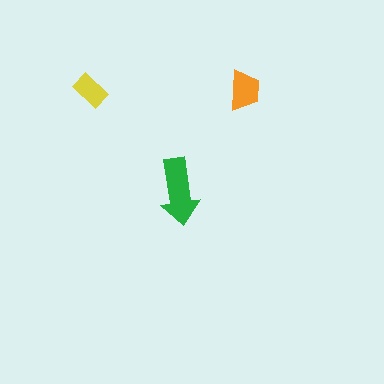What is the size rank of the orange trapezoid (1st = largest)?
2nd.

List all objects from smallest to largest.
The yellow rectangle, the orange trapezoid, the green arrow.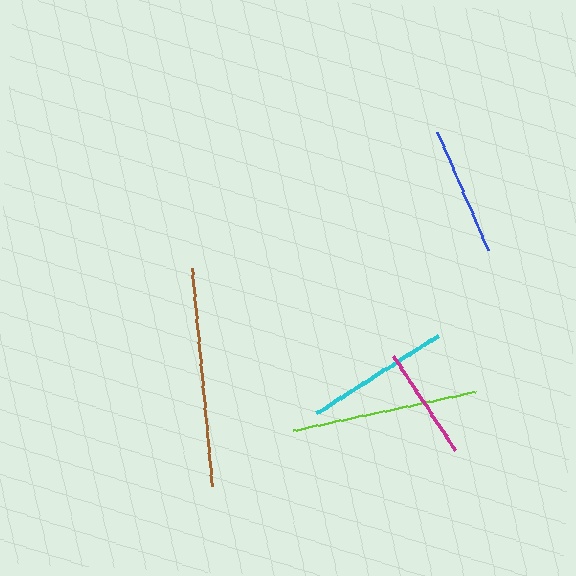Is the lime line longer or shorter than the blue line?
The lime line is longer than the blue line.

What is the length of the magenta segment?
The magenta segment is approximately 112 pixels long.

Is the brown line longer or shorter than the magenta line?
The brown line is longer than the magenta line.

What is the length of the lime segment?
The lime segment is approximately 186 pixels long.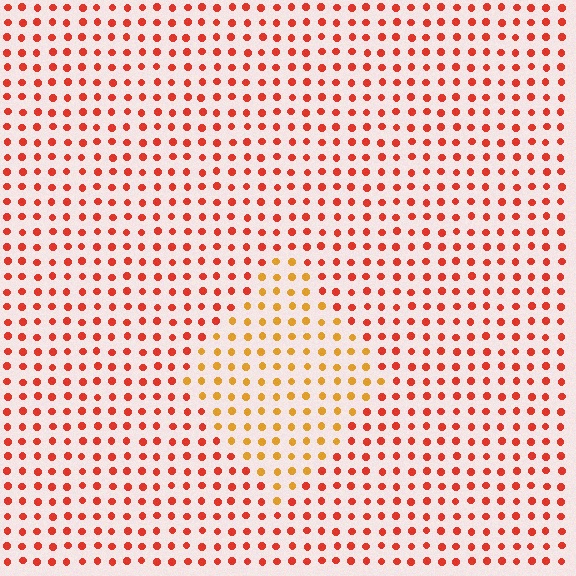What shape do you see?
I see a diamond.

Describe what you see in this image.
The image is filled with small red elements in a uniform arrangement. A diamond-shaped region is visible where the elements are tinted to a slightly different hue, forming a subtle color boundary.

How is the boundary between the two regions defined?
The boundary is defined purely by a slight shift in hue (about 35 degrees). Spacing, size, and orientation are identical on both sides.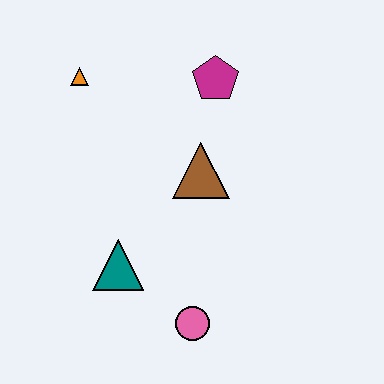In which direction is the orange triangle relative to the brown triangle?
The orange triangle is to the left of the brown triangle.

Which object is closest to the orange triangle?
The magenta pentagon is closest to the orange triangle.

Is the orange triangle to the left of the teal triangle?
Yes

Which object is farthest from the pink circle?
The orange triangle is farthest from the pink circle.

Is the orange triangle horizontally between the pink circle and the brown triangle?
No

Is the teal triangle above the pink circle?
Yes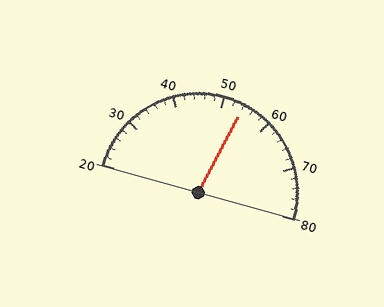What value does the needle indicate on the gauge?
The needle indicates approximately 54.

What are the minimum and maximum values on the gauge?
The gauge ranges from 20 to 80.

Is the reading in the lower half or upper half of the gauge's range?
The reading is in the upper half of the range (20 to 80).